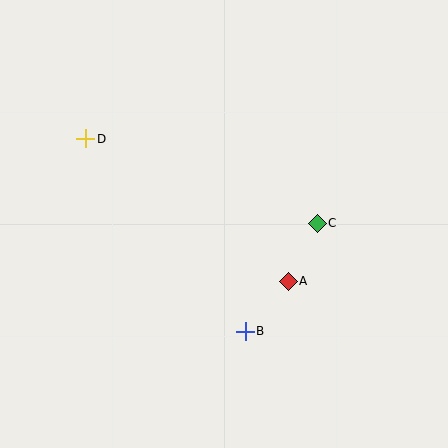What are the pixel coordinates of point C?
Point C is at (317, 224).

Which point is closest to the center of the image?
Point A at (288, 281) is closest to the center.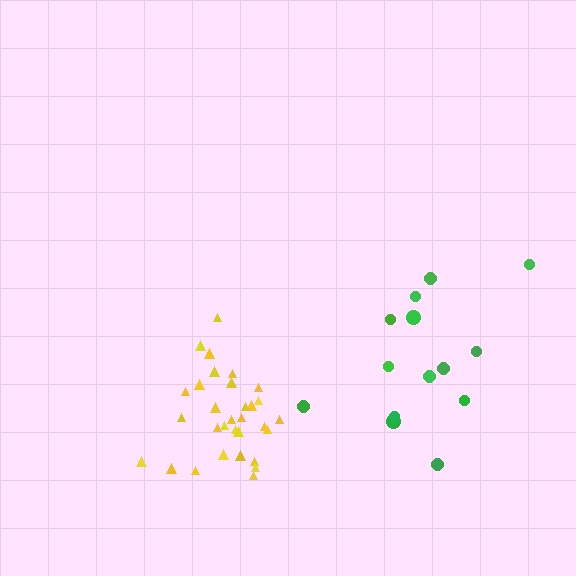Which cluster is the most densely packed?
Yellow.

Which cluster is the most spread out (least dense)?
Green.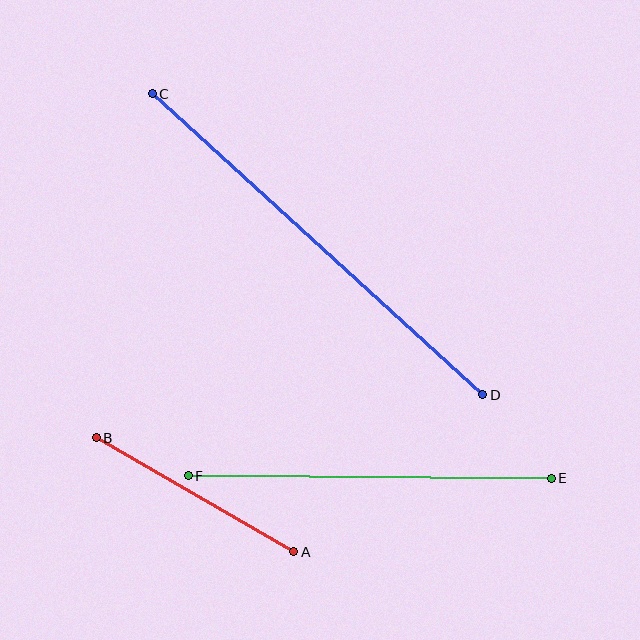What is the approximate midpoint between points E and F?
The midpoint is at approximately (370, 477) pixels.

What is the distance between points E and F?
The distance is approximately 363 pixels.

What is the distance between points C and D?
The distance is approximately 447 pixels.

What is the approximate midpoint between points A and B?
The midpoint is at approximately (195, 495) pixels.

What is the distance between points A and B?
The distance is approximately 228 pixels.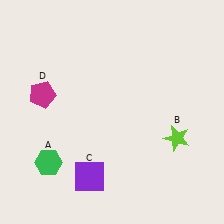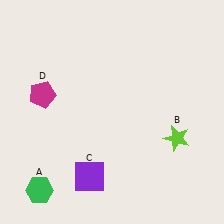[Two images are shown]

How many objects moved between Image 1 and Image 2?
1 object moved between the two images.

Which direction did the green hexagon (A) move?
The green hexagon (A) moved down.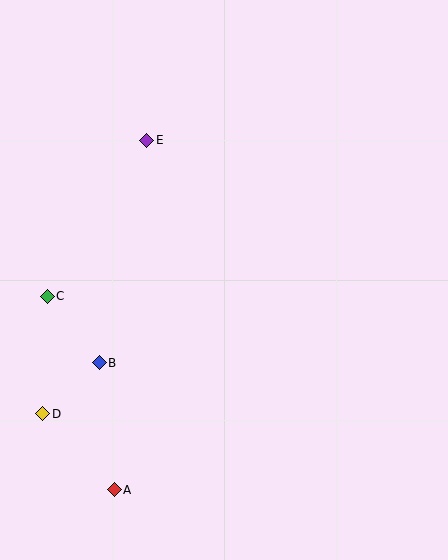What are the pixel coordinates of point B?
Point B is at (99, 363).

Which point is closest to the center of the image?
Point B at (99, 363) is closest to the center.